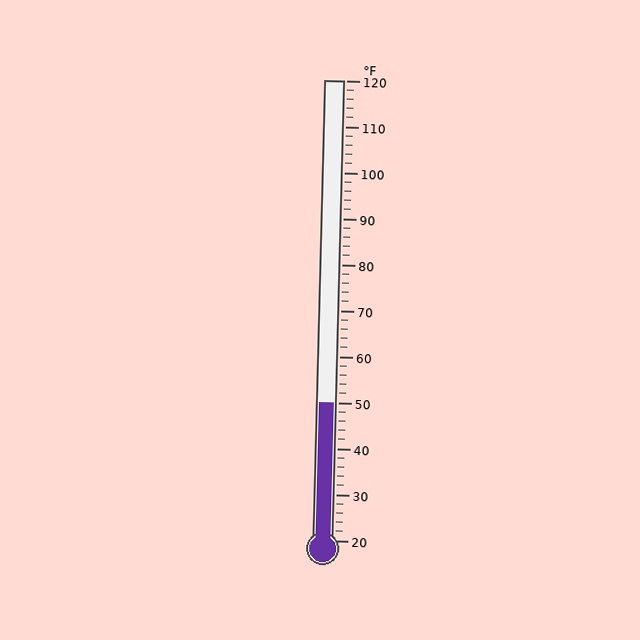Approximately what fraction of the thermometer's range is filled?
The thermometer is filled to approximately 30% of its range.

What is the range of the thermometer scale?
The thermometer scale ranges from 20°F to 120°F.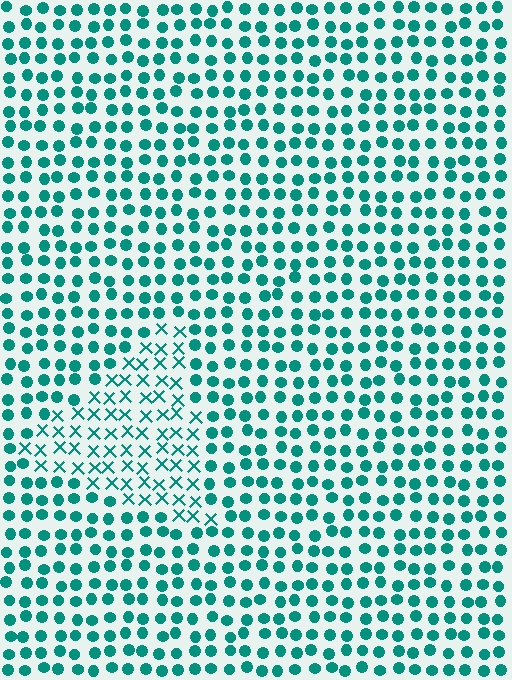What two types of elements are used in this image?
The image uses X marks inside the triangle region and circles outside it.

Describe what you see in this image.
The image is filled with small teal elements arranged in a uniform grid. A triangle-shaped region contains X marks, while the surrounding area contains circles. The boundary is defined purely by the change in element shape.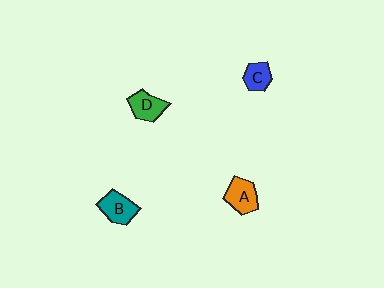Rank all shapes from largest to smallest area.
From largest to smallest: A (orange), B (teal), D (green), C (blue).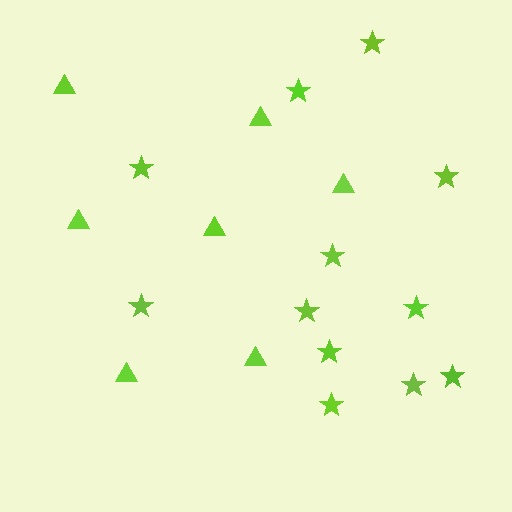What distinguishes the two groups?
There are 2 groups: one group of stars (12) and one group of triangles (7).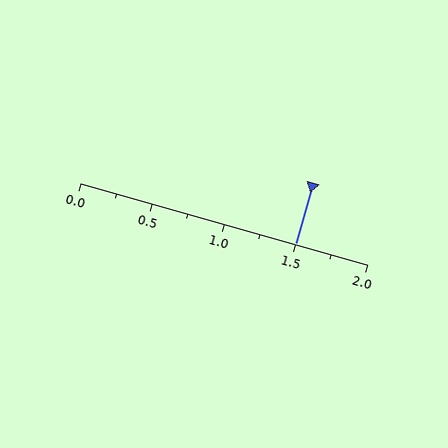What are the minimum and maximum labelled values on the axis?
The axis runs from 0.0 to 2.0.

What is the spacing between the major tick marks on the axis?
The major ticks are spaced 0.5 apart.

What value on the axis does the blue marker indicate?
The marker indicates approximately 1.5.